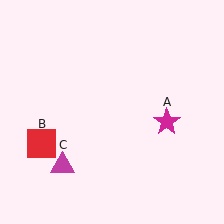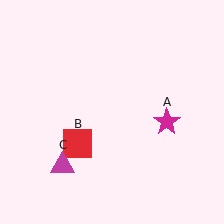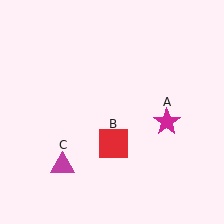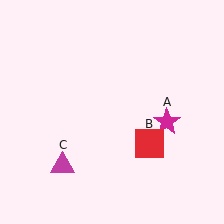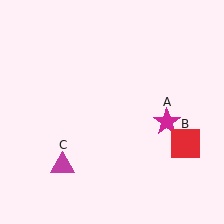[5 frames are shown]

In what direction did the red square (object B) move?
The red square (object B) moved right.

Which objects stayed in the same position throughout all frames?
Magenta star (object A) and magenta triangle (object C) remained stationary.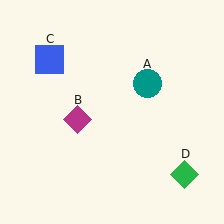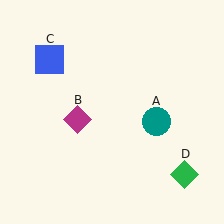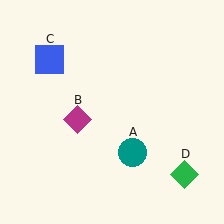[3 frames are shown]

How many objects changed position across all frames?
1 object changed position: teal circle (object A).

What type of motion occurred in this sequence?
The teal circle (object A) rotated clockwise around the center of the scene.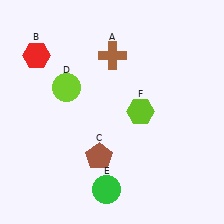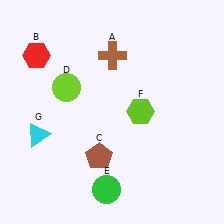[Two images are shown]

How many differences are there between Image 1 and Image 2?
There is 1 difference between the two images.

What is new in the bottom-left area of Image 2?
A cyan triangle (G) was added in the bottom-left area of Image 2.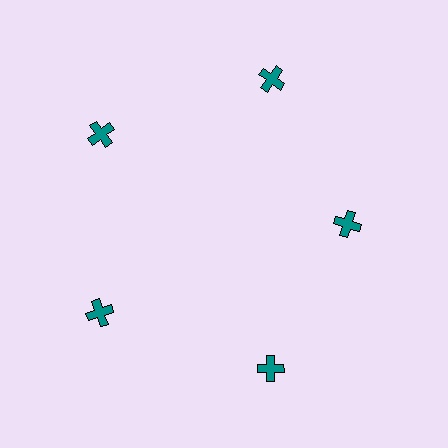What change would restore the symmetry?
The symmetry would be restored by moving it outward, back onto the ring so that all 5 crosses sit at equal angles and equal distance from the center.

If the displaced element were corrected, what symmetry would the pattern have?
It would have 5-fold rotational symmetry — the pattern would map onto itself every 72 degrees.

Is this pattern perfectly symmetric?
No. The 5 teal crosses are arranged in a ring, but one element near the 3 o'clock position is pulled inward toward the center, breaking the 5-fold rotational symmetry.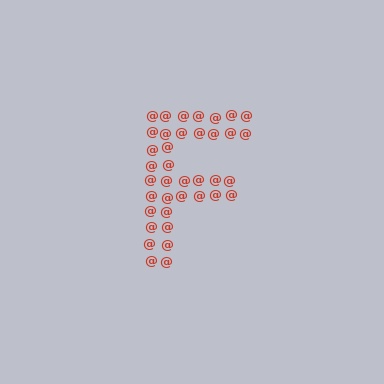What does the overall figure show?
The overall figure shows the letter F.